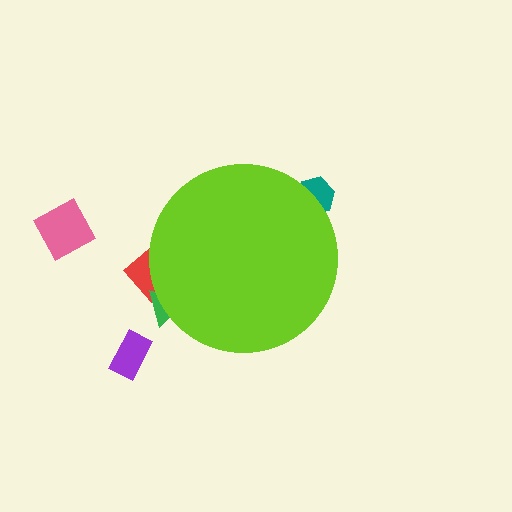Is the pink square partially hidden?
No, the pink square is fully visible.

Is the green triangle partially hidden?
Yes, the green triangle is partially hidden behind the lime circle.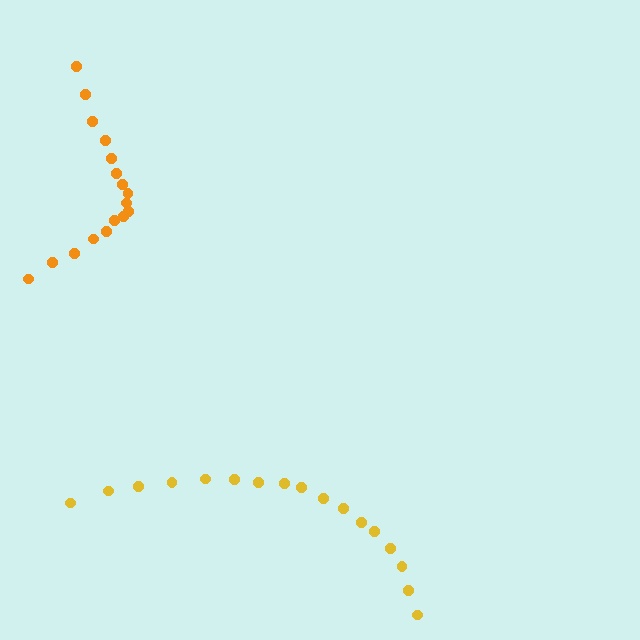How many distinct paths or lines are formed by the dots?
There are 2 distinct paths.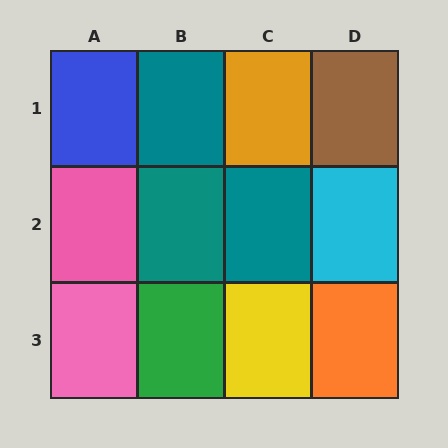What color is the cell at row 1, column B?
Teal.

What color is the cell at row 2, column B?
Teal.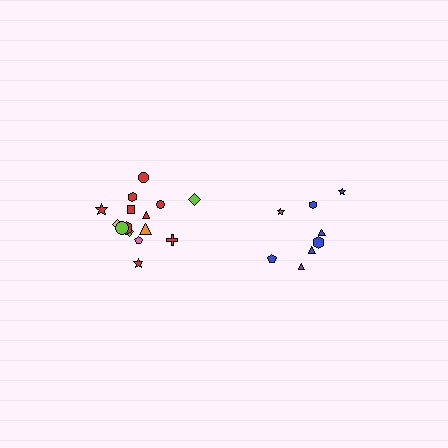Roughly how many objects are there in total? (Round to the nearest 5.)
Roughly 25 objects in total.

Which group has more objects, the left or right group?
The left group.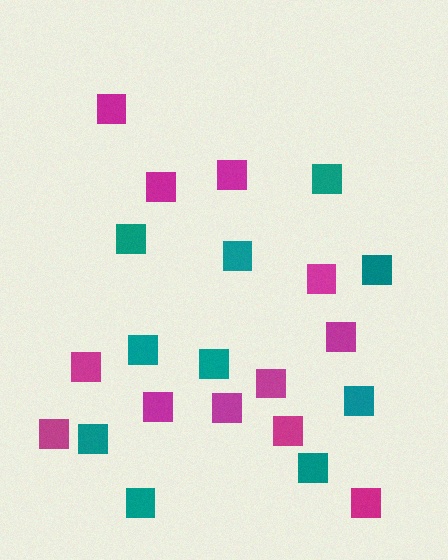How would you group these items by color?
There are 2 groups: one group of teal squares (10) and one group of magenta squares (12).